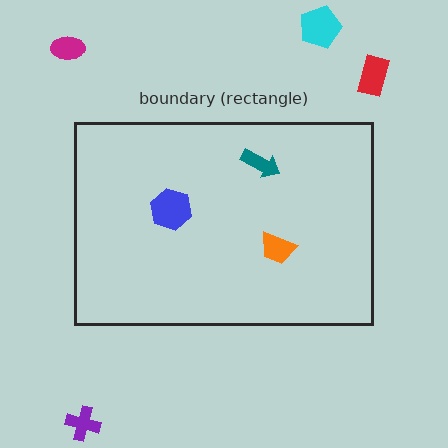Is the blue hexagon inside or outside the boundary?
Inside.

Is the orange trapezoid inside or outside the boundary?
Inside.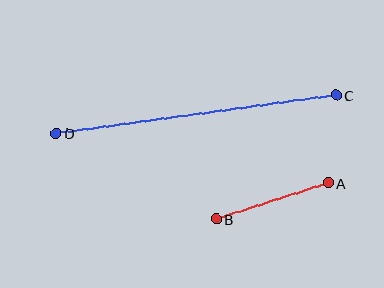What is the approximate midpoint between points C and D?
The midpoint is at approximately (196, 114) pixels.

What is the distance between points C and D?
The distance is approximately 282 pixels.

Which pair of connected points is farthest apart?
Points C and D are farthest apart.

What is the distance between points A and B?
The distance is approximately 118 pixels.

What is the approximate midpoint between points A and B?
The midpoint is at approximately (272, 201) pixels.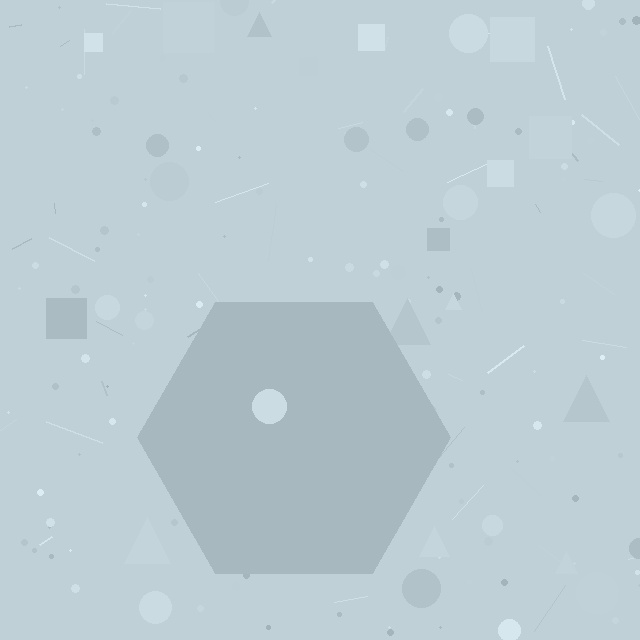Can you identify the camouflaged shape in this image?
The camouflaged shape is a hexagon.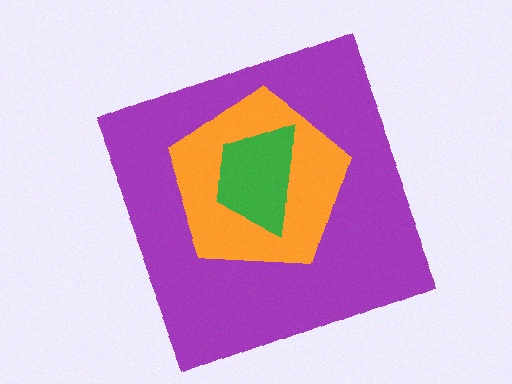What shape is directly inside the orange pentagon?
The green trapezoid.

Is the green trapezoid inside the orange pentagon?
Yes.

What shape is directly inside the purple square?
The orange pentagon.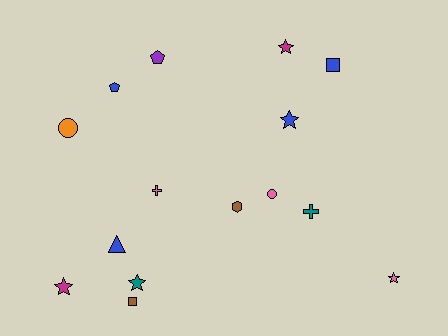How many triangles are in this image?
There is 1 triangle.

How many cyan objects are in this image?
There are no cyan objects.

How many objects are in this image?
There are 15 objects.